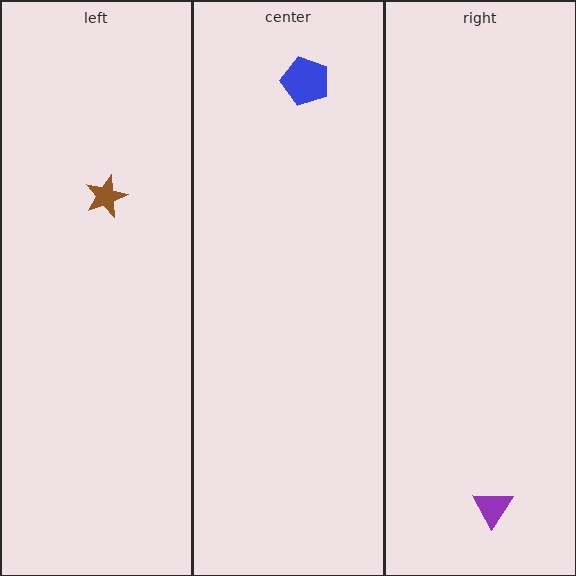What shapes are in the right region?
The purple triangle.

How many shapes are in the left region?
1.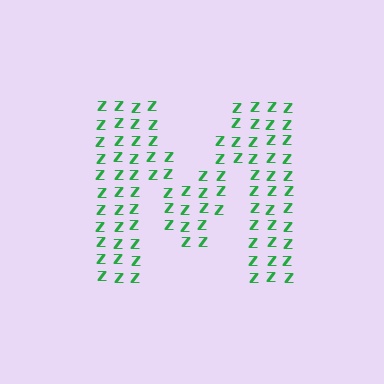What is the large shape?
The large shape is the letter M.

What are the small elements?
The small elements are letter Z's.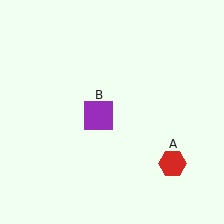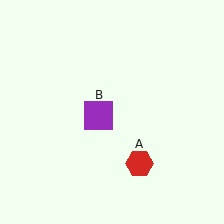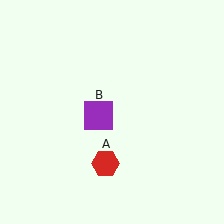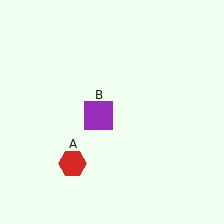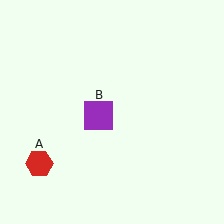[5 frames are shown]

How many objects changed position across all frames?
1 object changed position: red hexagon (object A).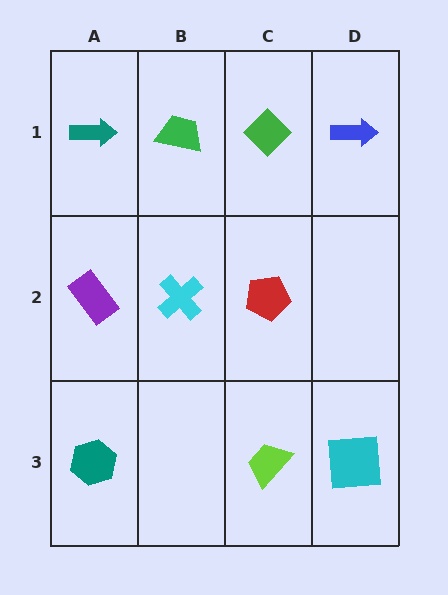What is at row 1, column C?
A green diamond.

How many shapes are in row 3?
3 shapes.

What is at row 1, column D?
A blue arrow.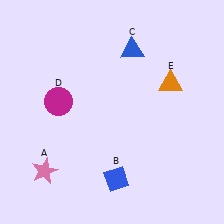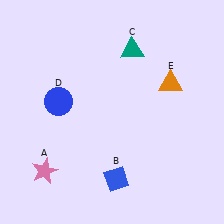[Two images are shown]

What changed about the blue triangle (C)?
In Image 1, C is blue. In Image 2, it changed to teal.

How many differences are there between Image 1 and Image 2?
There are 2 differences between the two images.